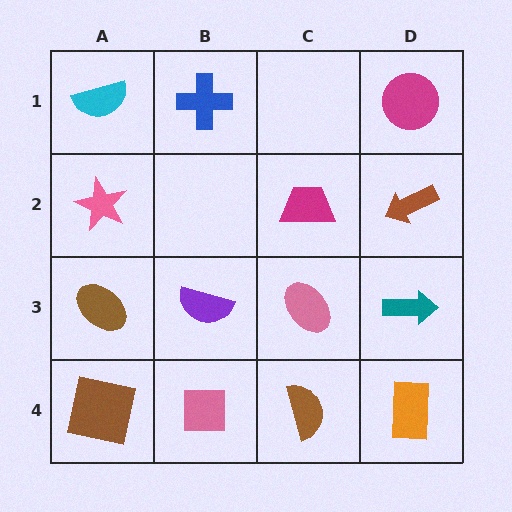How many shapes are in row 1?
3 shapes.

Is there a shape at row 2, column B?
No, that cell is empty.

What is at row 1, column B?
A blue cross.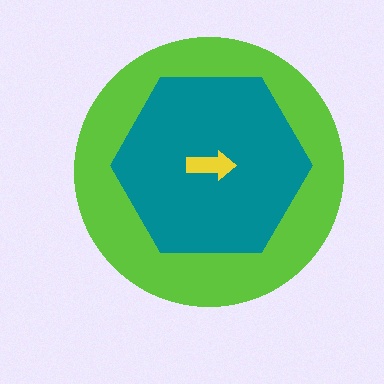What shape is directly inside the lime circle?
The teal hexagon.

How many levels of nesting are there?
3.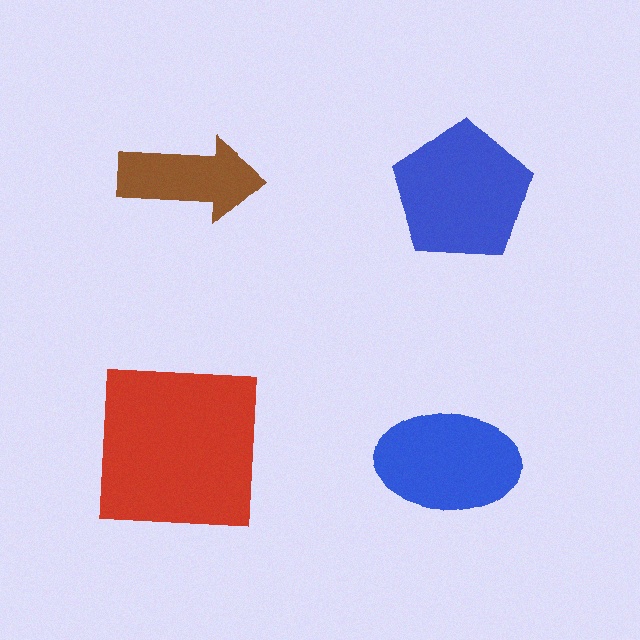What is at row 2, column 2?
A blue ellipse.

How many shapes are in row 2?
2 shapes.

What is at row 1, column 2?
A blue pentagon.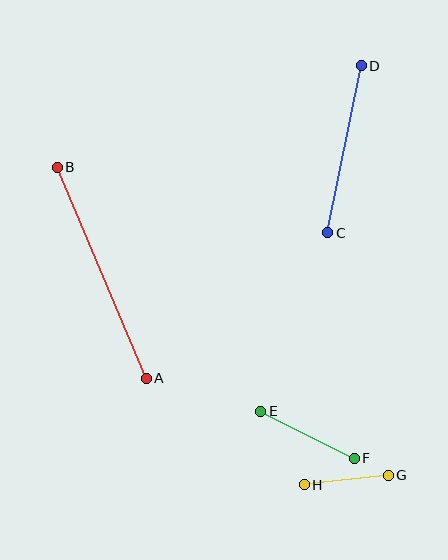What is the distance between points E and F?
The distance is approximately 105 pixels.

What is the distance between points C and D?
The distance is approximately 170 pixels.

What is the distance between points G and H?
The distance is approximately 84 pixels.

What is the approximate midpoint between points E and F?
The midpoint is at approximately (308, 435) pixels.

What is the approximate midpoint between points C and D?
The midpoint is at approximately (345, 149) pixels.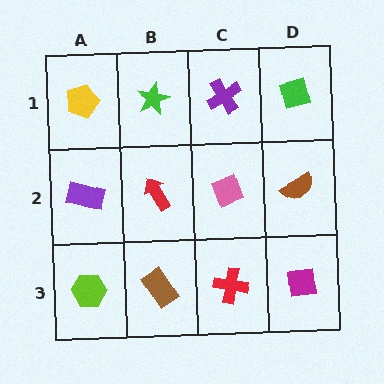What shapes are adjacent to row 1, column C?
A pink diamond (row 2, column C), a green star (row 1, column B), a green diamond (row 1, column D).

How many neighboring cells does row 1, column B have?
3.